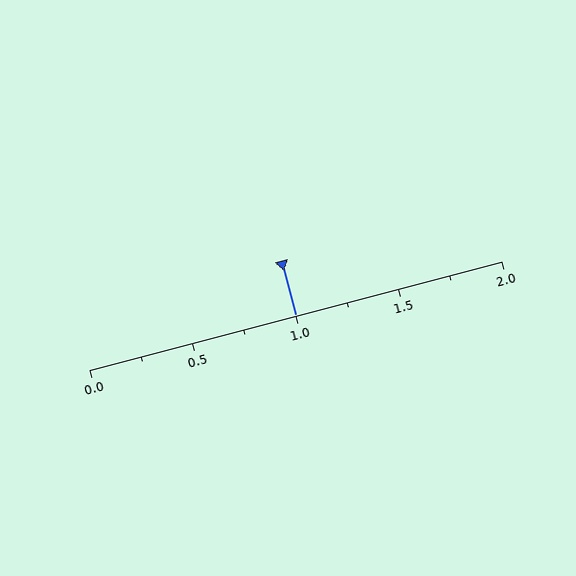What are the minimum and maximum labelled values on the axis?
The axis runs from 0.0 to 2.0.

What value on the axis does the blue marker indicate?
The marker indicates approximately 1.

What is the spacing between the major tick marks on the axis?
The major ticks are spaced 0.5 apart.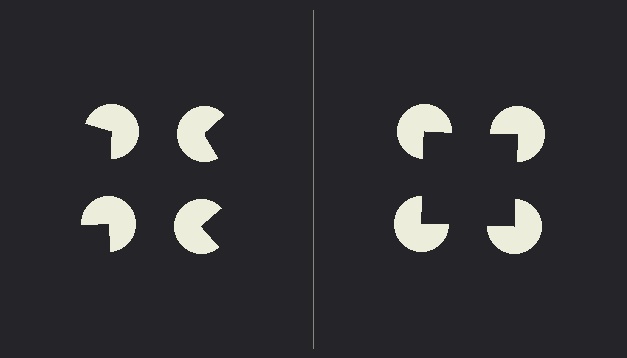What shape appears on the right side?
An illusory square.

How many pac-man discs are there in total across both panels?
8 — 4 on each side.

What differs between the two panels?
The pac-man discs are positioned identically on both sides; only the wedge orientations differ. On the right they align to a square; on the left they are misaligned.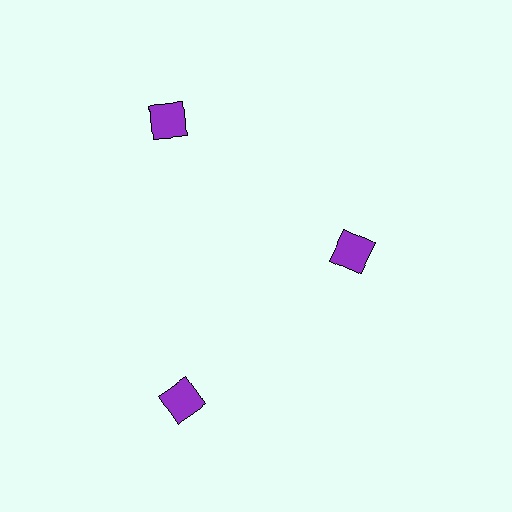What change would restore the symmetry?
The symmetry would be restored by moving it outward, back onto the ring so that all 3 diamonds sit at equal angles and equal distance from the center.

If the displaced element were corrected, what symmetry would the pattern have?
It would have 3-fold rotational symmetry — the pattern would map onto itself every 120 degrees.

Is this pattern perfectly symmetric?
No. The 3 purple diamonds are arranged in a ring, but one element near the 3 o'clock position is pulled inward toward the center, breaking the 3-fold rotational symmetry.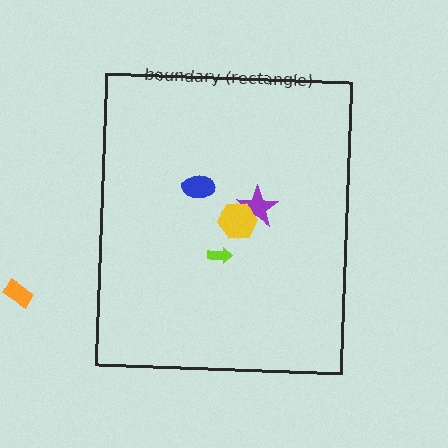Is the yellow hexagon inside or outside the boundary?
Inside.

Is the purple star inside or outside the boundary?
Inside.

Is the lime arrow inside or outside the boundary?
Inside.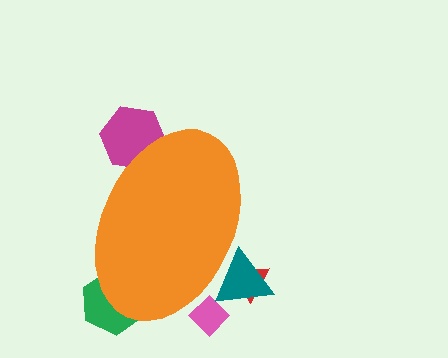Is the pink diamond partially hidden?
Yes, the pink diamond is partially hidden behind the orange ellipse.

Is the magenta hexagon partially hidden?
Yes, the magenta hexagon is partially hidden behind the orange ellipse.